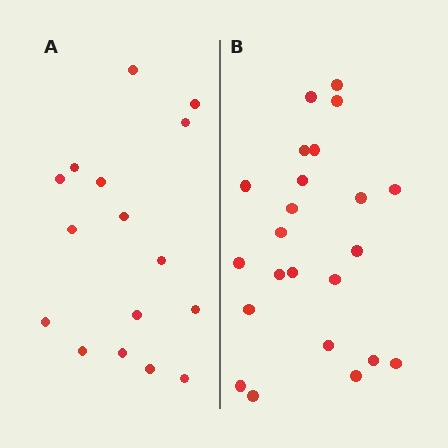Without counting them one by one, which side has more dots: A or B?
Region B (the right region) has more dots.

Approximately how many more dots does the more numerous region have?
Region B has roughly 8 or so more dots than region A.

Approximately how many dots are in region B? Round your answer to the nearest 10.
About 20 dots. (The exact count is 23, which rounds to 20.)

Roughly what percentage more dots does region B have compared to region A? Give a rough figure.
About 45% more.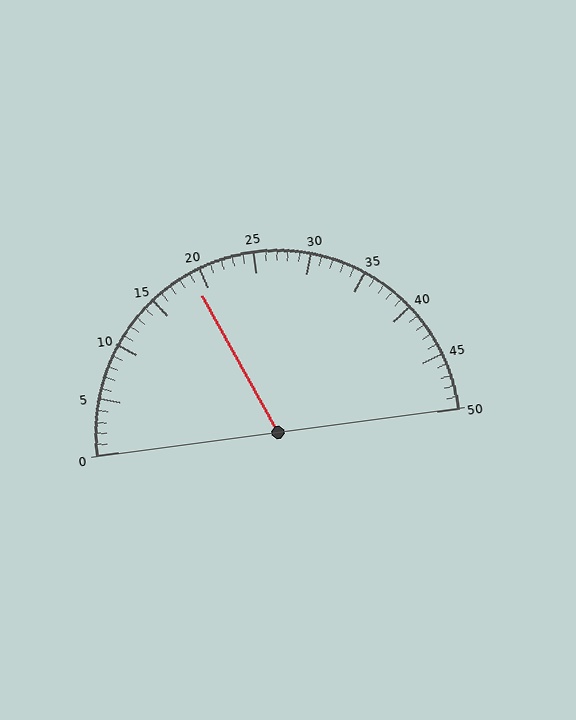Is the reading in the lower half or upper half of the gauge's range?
The reading is in the lower half of the range (0 to 50).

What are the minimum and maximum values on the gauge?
The gauge ranges from 0 to 50.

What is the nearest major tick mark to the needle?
The nearest major tick mark is 20.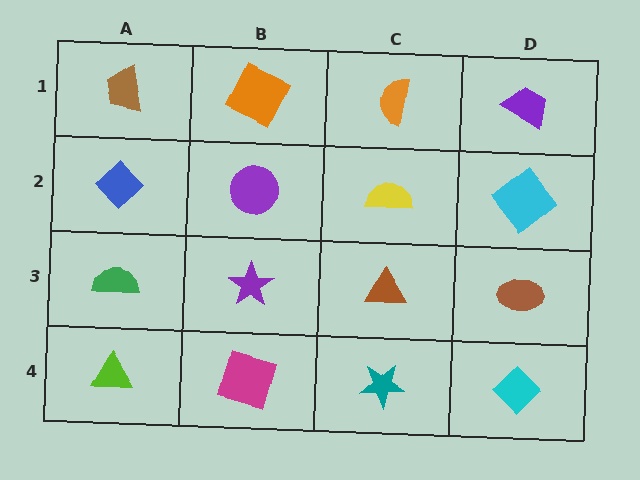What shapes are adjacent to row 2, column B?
An orange square (row 1, column B), a purple star (row 3, column B), a blue diamond (row 2, column A), a yellow semicircle (row 2, column C).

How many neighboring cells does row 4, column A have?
2.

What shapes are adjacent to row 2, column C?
An orange semicircle (row 1, column C), a brown triangle (row 3, column C), a purple circle (row 2, column B), a cyan diamond (row 2, column D).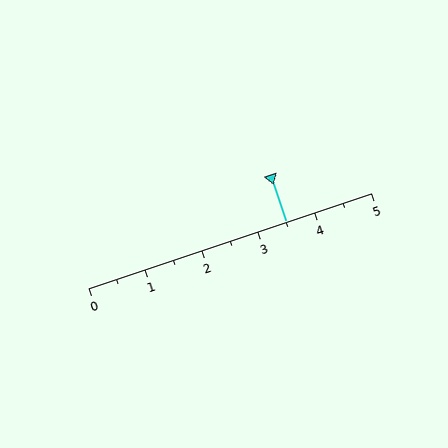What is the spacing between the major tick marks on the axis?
The major ticks are spaced 1 apart.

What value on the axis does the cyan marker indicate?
The marker indicates approximately 3.5.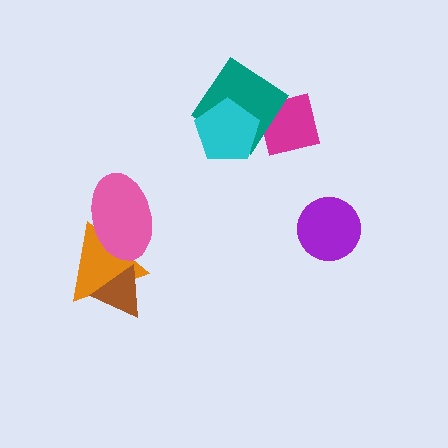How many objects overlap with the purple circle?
0 objects overlap with the purple circle.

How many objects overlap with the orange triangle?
2 objects overlap with the orange triangle.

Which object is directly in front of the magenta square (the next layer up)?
The teal diamond is directly in front of the magenta square.